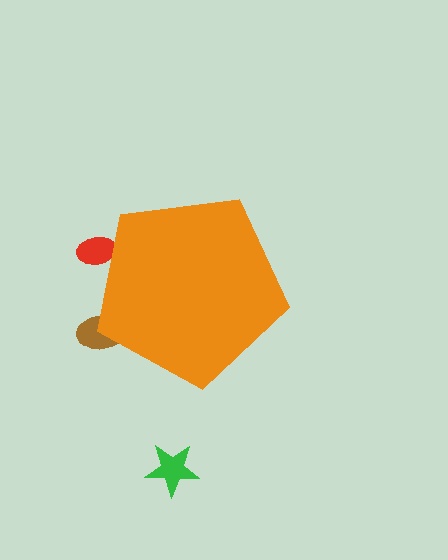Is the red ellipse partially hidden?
Yes, the red ellipse is partially hidden behind the orange pentagon.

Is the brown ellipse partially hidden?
Yes, the brown ellipse is partially hidden behind the orange pentagon.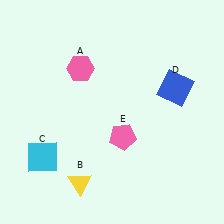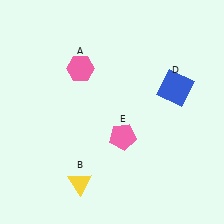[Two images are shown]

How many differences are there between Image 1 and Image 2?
There is 1 difference between the two images.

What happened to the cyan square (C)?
The cyan square (C) was removed in Image 2. It was in the bottom-left area of Image 1.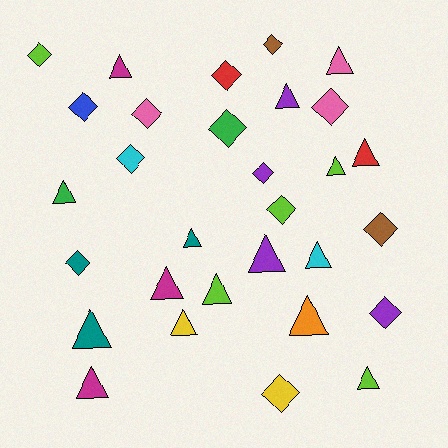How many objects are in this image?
There are 30 objects.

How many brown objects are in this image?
There are 2 brown objects.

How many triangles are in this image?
There are 16 triangles.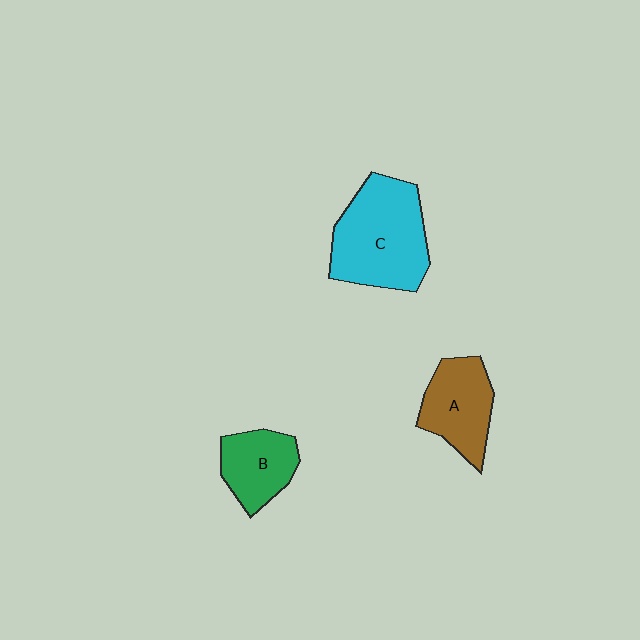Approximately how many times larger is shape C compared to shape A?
Approximately 1.6 times.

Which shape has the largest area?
Shape C (cyan).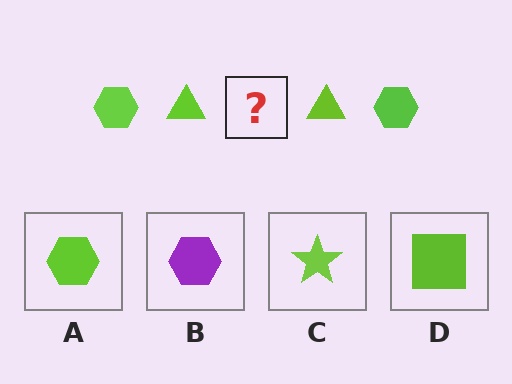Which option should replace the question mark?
Option A.